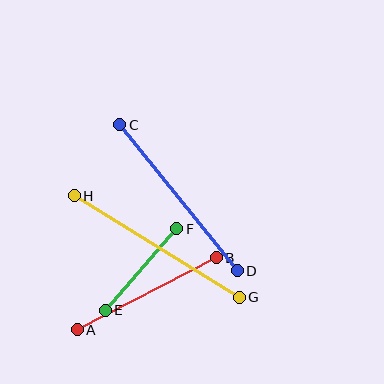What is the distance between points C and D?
The distance is approximately 188 pixels.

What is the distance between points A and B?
The distance is approximately 157 pixels.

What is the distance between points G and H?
The distance is approximately 194 pixels.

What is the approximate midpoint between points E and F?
The midpoint is at approximately (141, 269) pixels.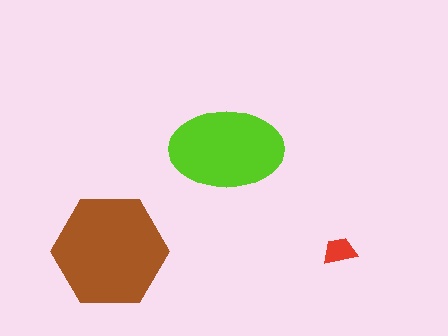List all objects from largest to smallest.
The brown hexagon, the lime ellipse, the red trapezoid.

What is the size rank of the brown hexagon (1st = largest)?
1st.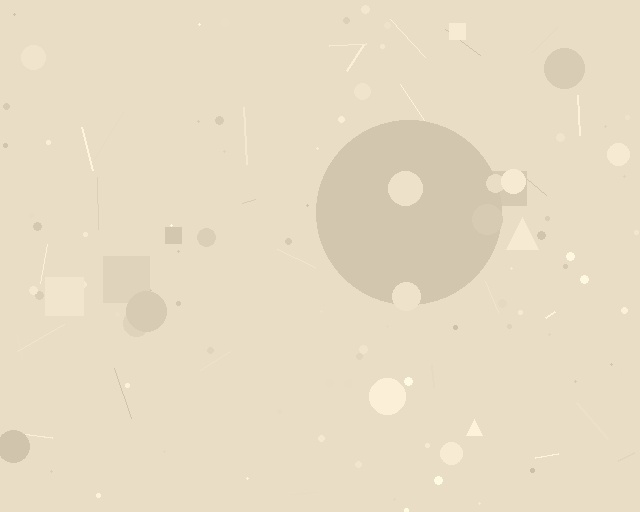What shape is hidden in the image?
A circle is hidden in the image.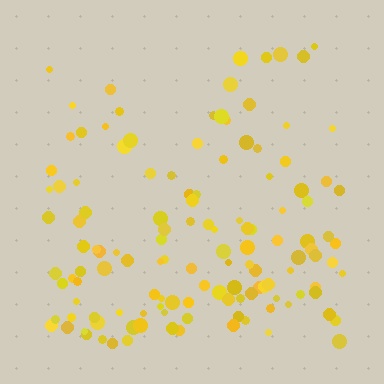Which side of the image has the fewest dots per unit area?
The top.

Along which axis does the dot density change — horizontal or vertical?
Vertical.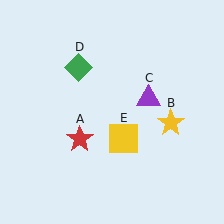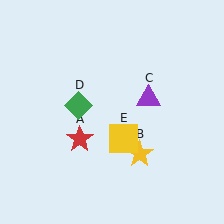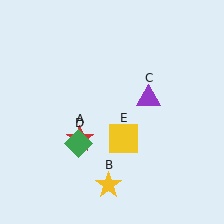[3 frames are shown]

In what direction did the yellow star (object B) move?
The yellow star (object B) moved down and to the left.